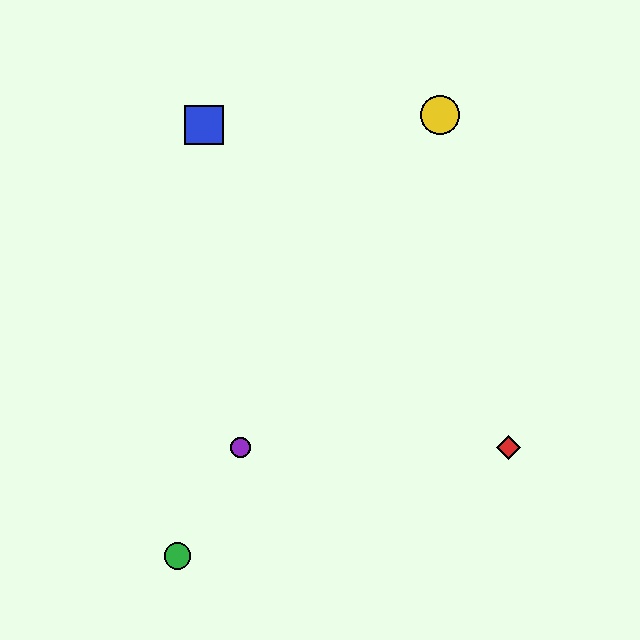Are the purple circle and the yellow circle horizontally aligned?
No, the purple circle is at y≈447 and the yellow circle is at y≈115.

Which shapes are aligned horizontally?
The red diamond, the purple circle are aligned horizontally.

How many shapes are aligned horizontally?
2 shapes (the red diamond, the purple circle) are aligned horizontally.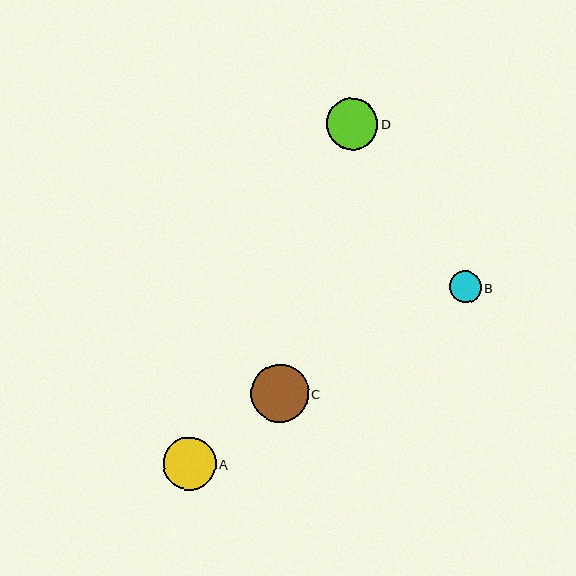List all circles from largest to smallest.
From largest to smallest: C, A, D, B.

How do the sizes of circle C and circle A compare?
Circle C and circle A are approximately the same size.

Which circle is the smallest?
Circle B is the smallest with a size of approximately 32 pixels.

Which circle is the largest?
Circle C is the largest with a size of approximately 58 pixels.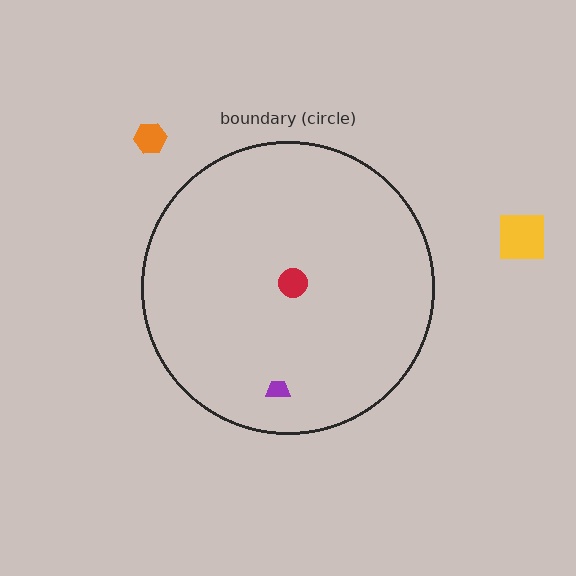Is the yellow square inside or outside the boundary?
Outside.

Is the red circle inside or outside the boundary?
Inside.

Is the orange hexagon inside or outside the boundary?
Outside.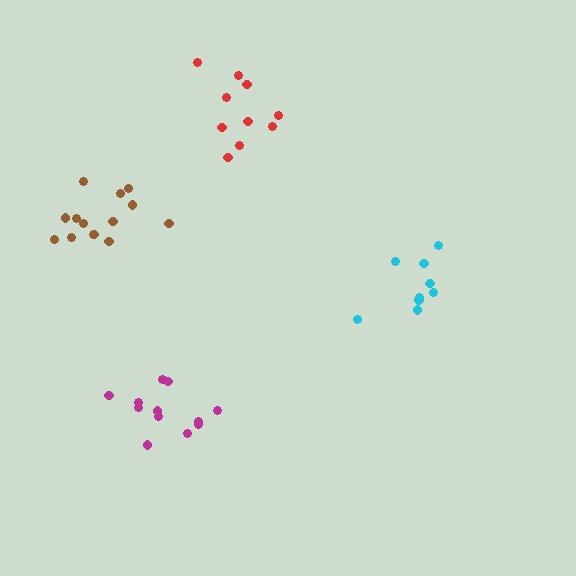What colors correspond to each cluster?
The clusters are colored: cyan, magenta, brown, red.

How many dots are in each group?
Group 1: 9 dots, Group 2: 12 dots, Group 3: 14 dots, Group 4: 10 dots (45 total).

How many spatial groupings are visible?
There are 4 spatial groupings.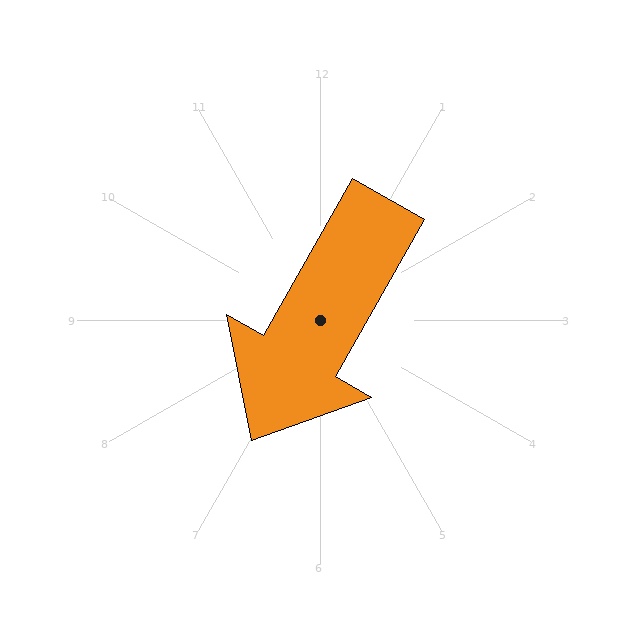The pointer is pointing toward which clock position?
Roughly 7 o'clock.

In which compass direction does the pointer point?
Southwest.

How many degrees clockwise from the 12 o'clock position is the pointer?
Approximately 210 degrees.